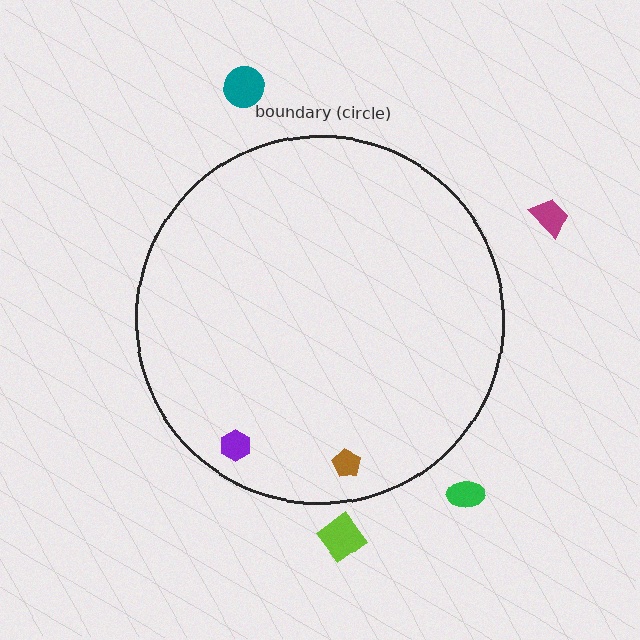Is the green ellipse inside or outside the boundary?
Outside.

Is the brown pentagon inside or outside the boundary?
Inside.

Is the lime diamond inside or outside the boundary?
Outside.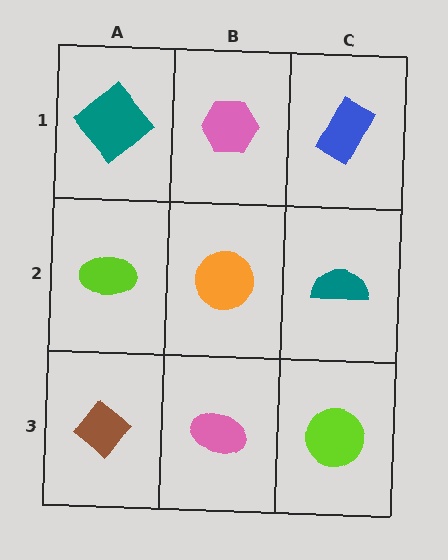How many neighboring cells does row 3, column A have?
2.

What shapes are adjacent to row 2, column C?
A blue rectangle (row 1, column C), a lime circle (row 3, column C), an orange circle (row 2, column B).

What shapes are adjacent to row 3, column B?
An orange circle (row 2, column B), a brown diamond (row 3, column A), a lime circle (row 3, column C).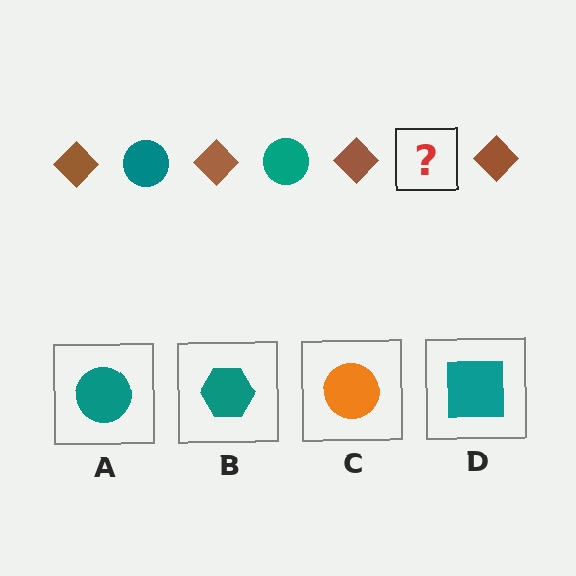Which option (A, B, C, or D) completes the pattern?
A.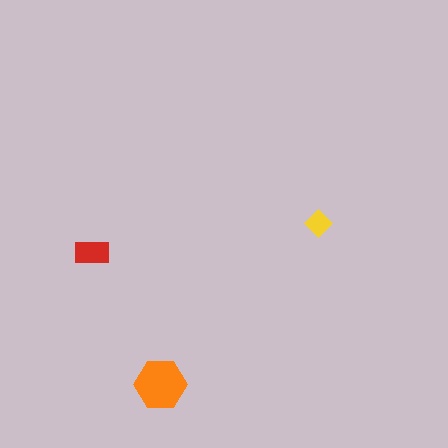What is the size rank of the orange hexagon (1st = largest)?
1st.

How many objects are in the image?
There are 3 objects in the image.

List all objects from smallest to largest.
The yellow diamond, the red rectangle, the orange hexagon.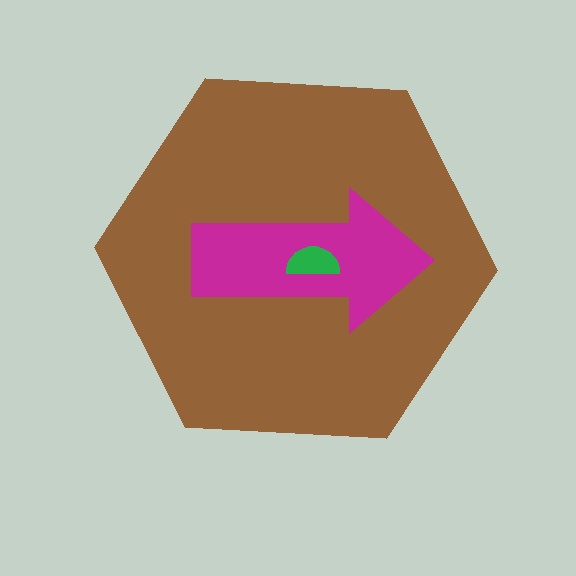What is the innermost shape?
The green semicircle.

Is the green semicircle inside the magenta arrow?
Yes.